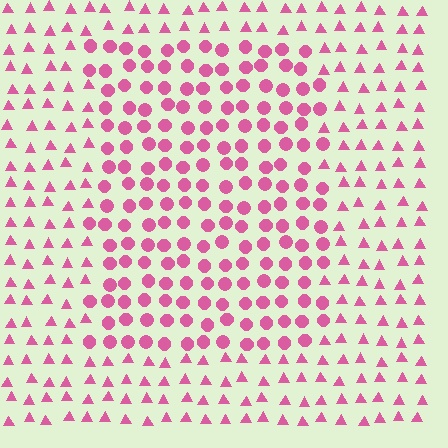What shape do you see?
I see a rectangle.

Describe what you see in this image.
The image is filled with small pink elements arranged in a uniform grid. A rectangle-shaped region contains circles, while the surrounding area contains triangles. The boundary is defined purely by the change in element shape.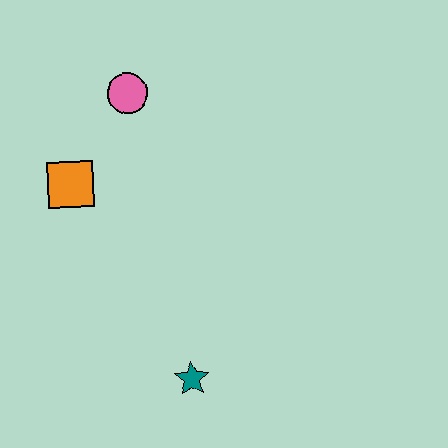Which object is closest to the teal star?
The orange square is closest to the teal star.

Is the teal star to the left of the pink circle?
No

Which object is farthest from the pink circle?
The teal star is farthest from the pink circle.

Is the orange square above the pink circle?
No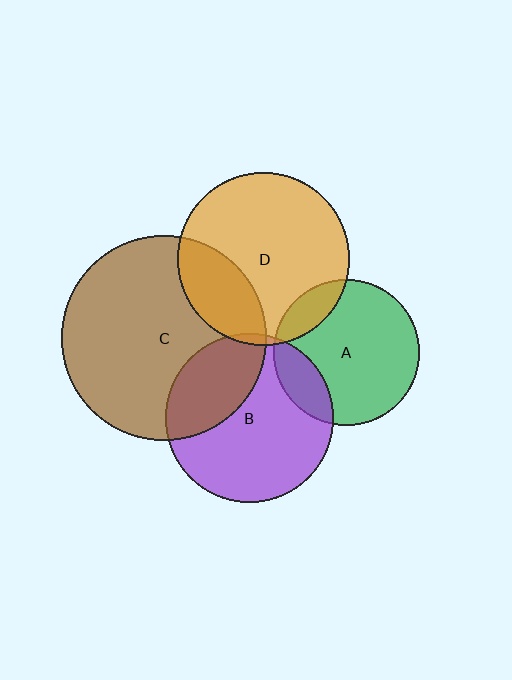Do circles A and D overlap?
Yes.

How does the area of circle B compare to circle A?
Approximately 1.3 times.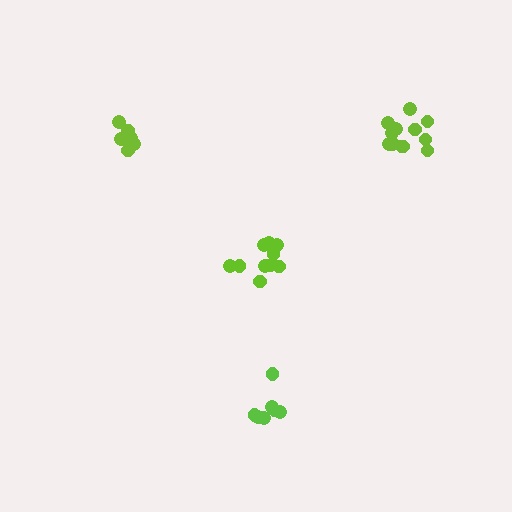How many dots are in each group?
Group 1: 12 dots, Group 2: 10 dots, Group 3: 7 dots, Group 4: 7 dots (36 total).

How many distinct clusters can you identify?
There are 4 distinct clusters.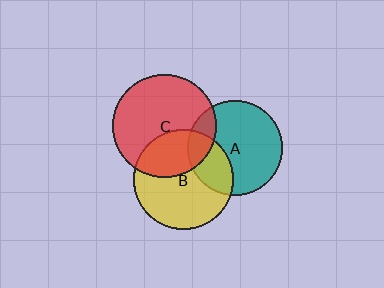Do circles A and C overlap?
Yes.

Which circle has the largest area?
Circle C (red).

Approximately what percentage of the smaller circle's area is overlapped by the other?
Approximately 15%.